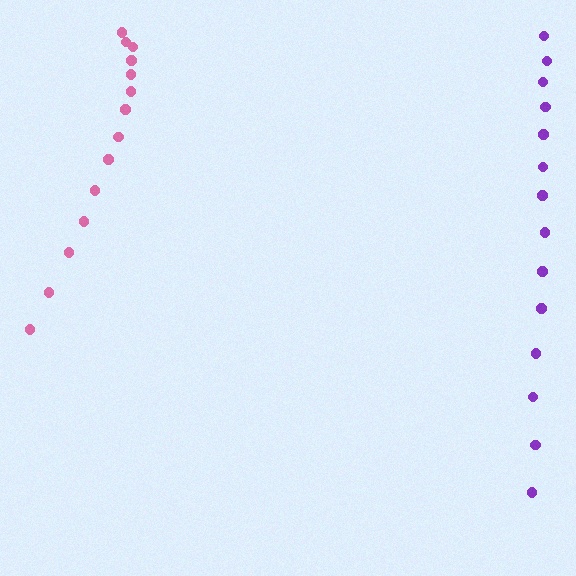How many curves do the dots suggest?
There are 2 distinct paths.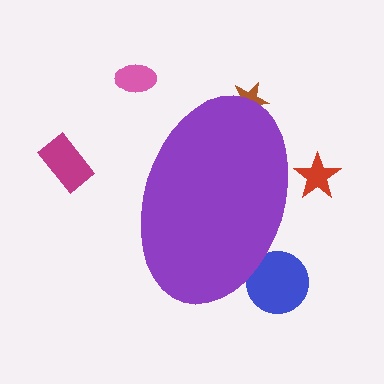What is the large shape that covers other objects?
A purple ellipse.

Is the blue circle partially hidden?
Yes, the blue circle is partially hidden behind the purple ellipse.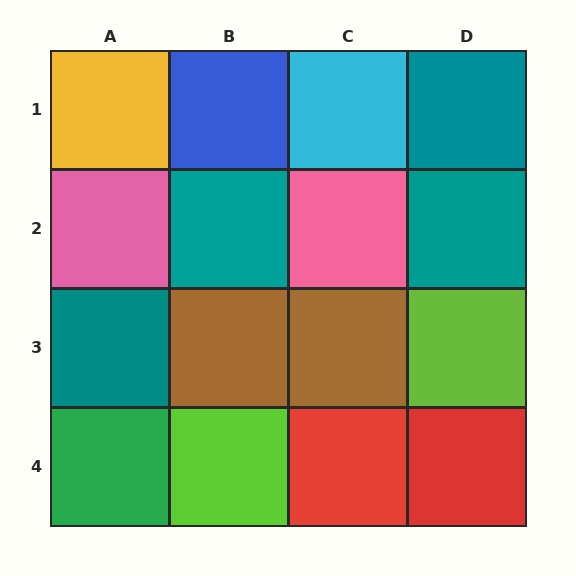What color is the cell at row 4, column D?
Red.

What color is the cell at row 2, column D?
Teal.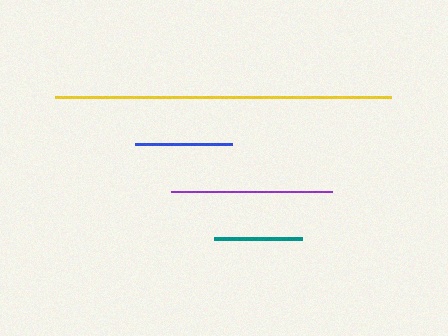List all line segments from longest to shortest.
From longest to shortest: yellow, purple, blue, teal.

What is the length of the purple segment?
The purple segment is approximately 161 pixels long.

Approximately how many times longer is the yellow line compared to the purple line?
The yellow line is approximately 2.1 times the length of the purple line.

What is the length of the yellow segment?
The yellow segment is approximately 336 pixels long.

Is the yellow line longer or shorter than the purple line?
The yellow line is longer than the purple line.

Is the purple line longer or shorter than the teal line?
The purple line is longer than the teal line.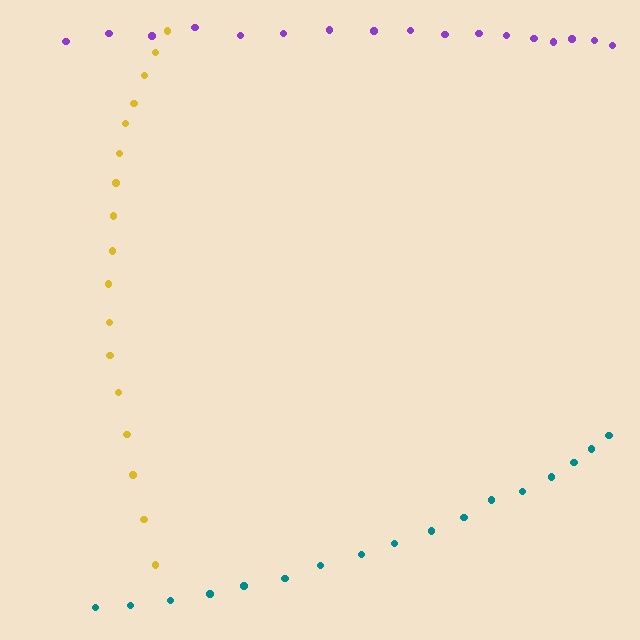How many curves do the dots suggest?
There are 3 distinct paths.